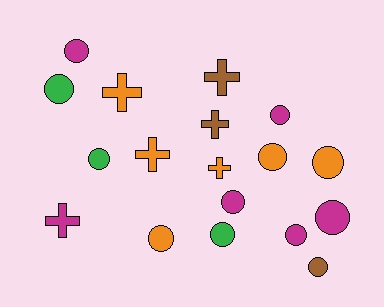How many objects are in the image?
There are 18 objects.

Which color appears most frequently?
Orange, with 6 objects.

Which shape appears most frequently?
Circle, with 12 objects.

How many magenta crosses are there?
There is 1 magenta cross.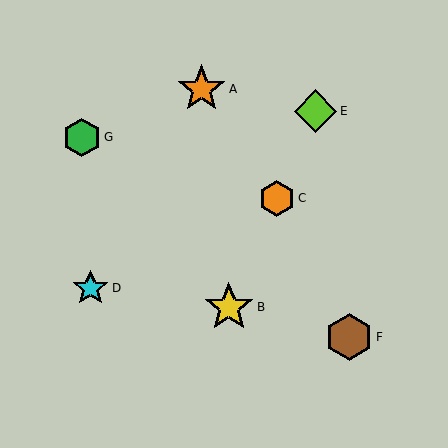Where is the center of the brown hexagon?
The center of the brown hexagon is at (349, 337).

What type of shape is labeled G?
Shape G is a green hexagon.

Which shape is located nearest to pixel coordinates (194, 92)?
The orange star (labeled A) at (202, 89) is nearest to that location.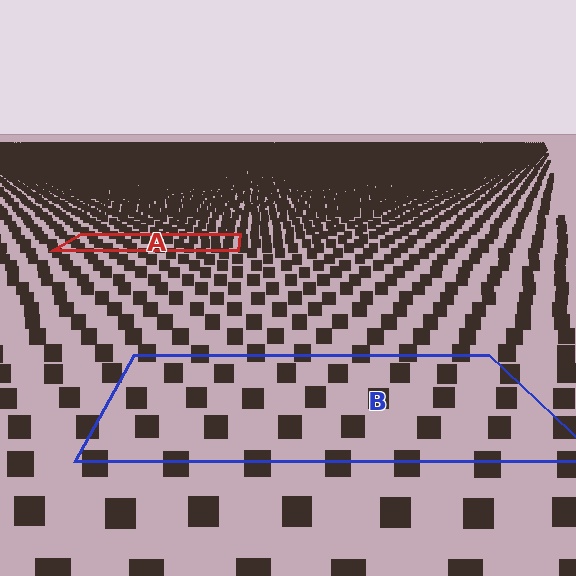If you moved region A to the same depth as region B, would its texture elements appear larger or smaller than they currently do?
They would appear larger. At a closer depth, the same texture elements are projected at a bigger on-screen size.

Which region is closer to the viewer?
Region B is closer. The texture elements there are larger and more spread out.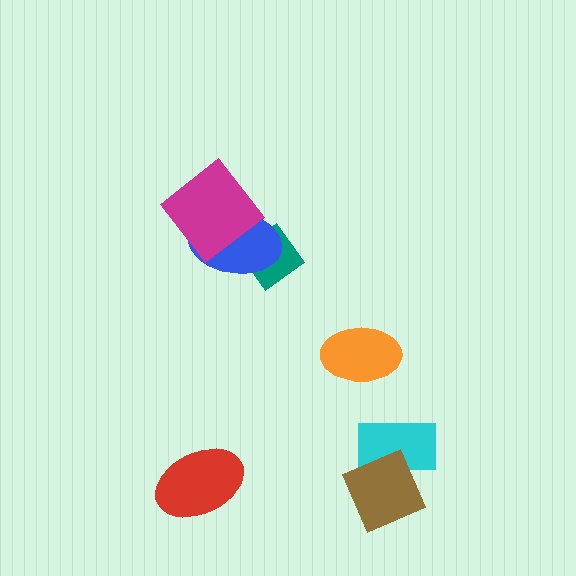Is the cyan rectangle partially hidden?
Yes, it is partially covered by another shape.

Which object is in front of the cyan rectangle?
The brown diamond is in front of the cyan rectangle.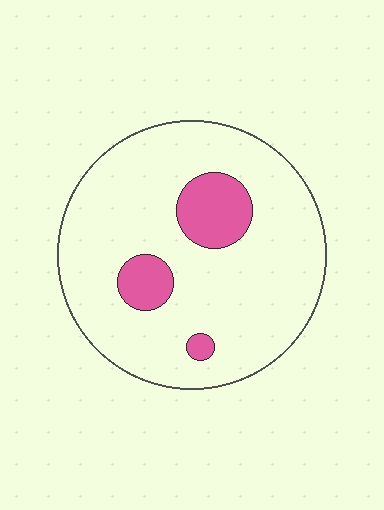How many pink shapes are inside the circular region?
3.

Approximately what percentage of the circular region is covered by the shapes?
Approximately 15%.